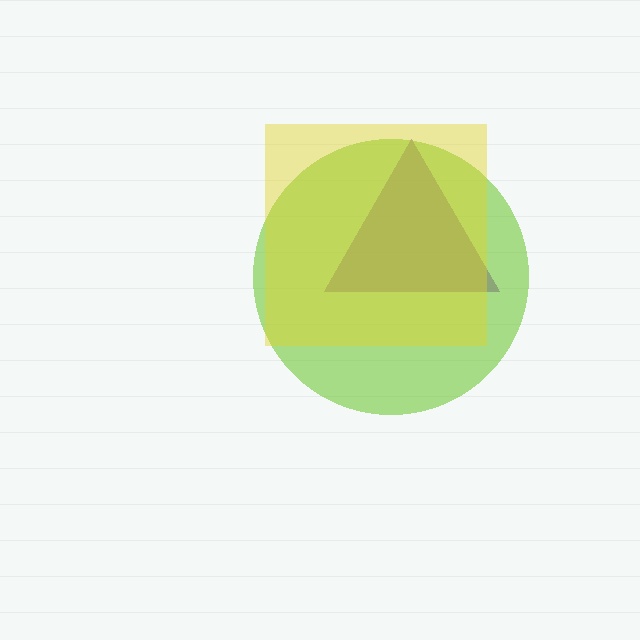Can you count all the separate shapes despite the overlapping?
Yes, there are 3 separate shapes.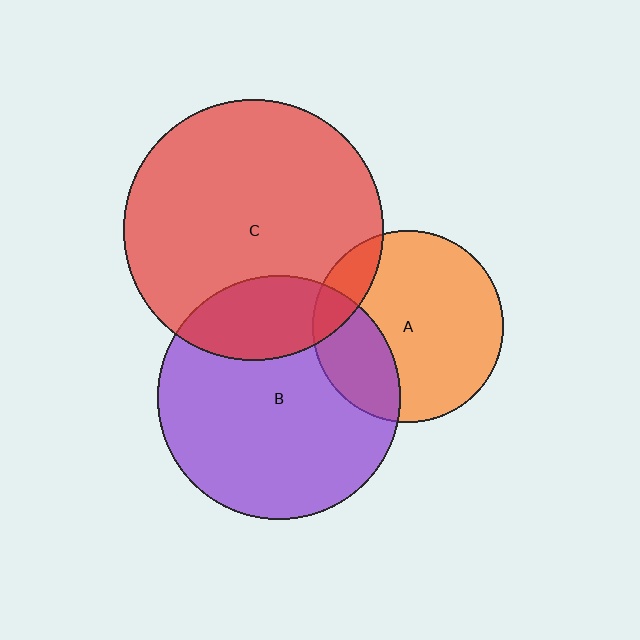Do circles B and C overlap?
Yes.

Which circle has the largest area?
Circle C (red).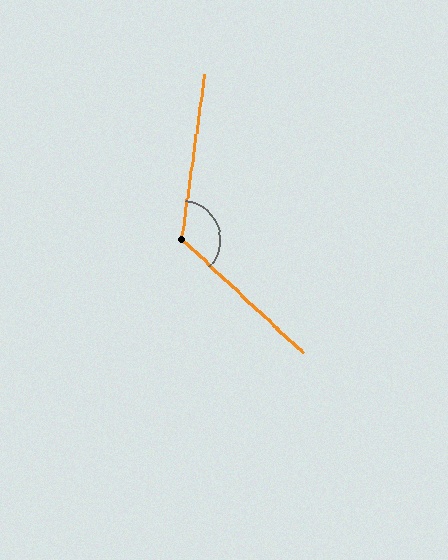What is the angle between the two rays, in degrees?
Approximately 125 degrees.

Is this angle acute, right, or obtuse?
It is obtuse.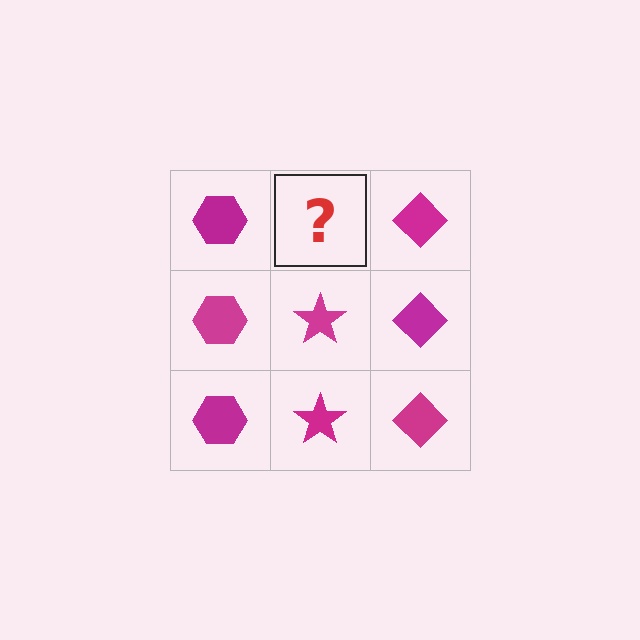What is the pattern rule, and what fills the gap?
The rule is that each column has a consistent shape. The gap should be filled with a magenta star.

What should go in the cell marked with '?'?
The missing cell should contain a magenta star.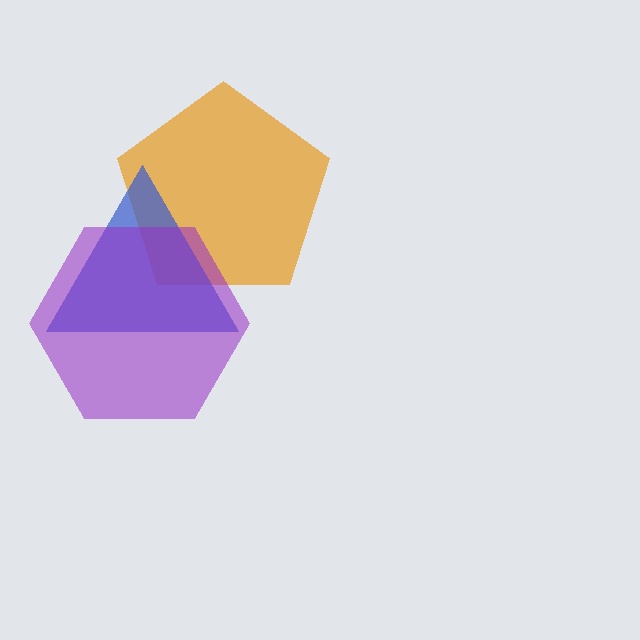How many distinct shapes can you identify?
There are 3 distinct shapes: an orange pentagon, a blue triangle, a purple hexagon.